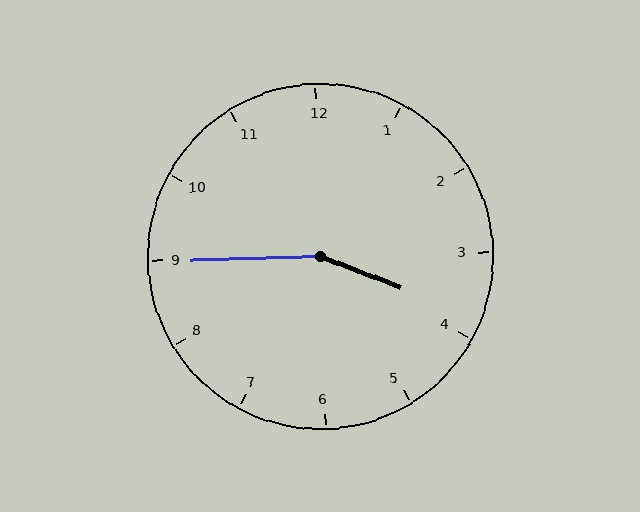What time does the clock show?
3:45.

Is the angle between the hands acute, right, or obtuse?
It is obtuse.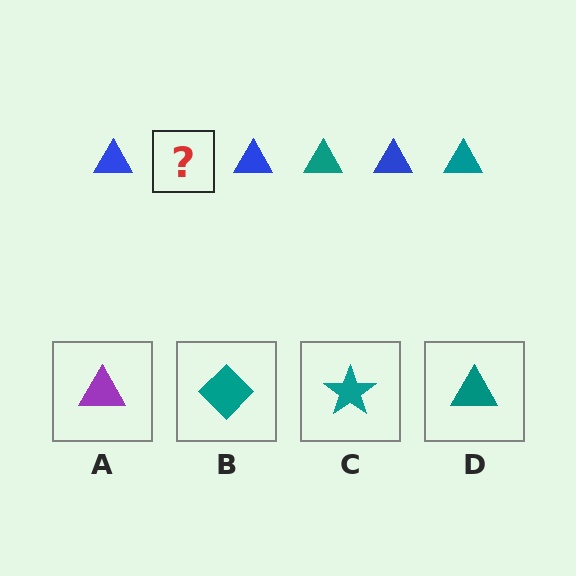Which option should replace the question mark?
Option D.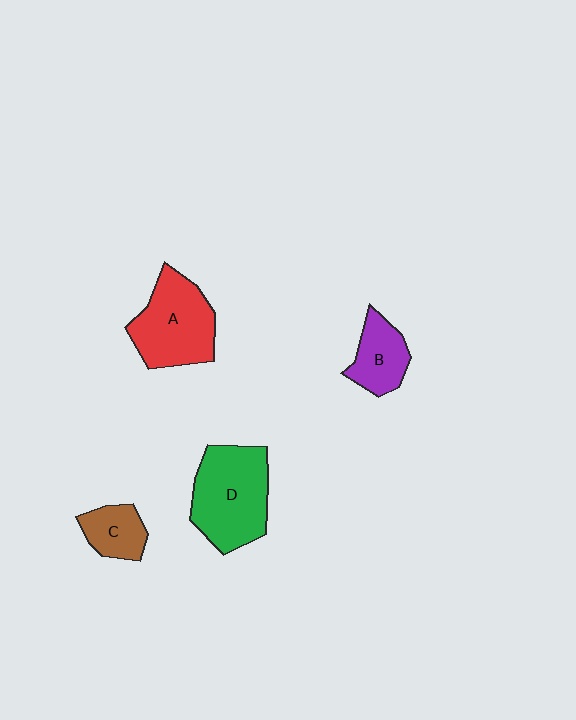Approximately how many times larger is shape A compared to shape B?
Approximately 1.8 times.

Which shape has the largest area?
Shape D (green).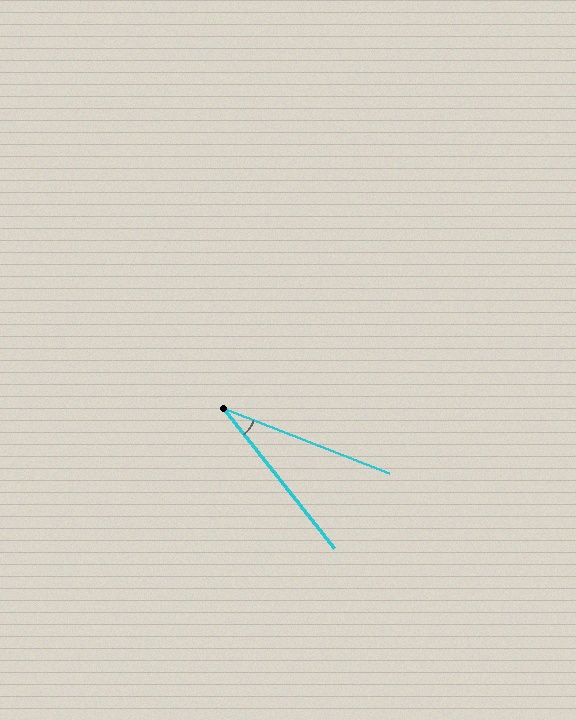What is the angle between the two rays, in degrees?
Approximately 30 degrees.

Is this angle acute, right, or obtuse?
It is acute.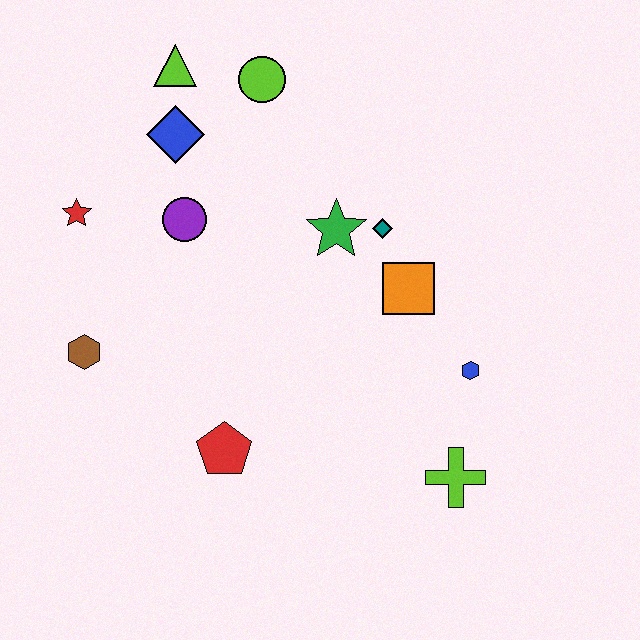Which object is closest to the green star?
The teal diamond is closest to the green star.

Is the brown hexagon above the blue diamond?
No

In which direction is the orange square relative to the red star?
The orange square is to the right of the red star.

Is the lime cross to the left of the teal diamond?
No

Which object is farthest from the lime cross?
The lime triangle is farthest from the lime cross.